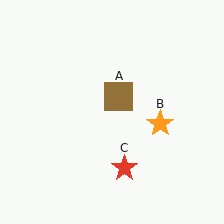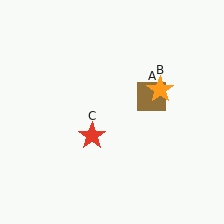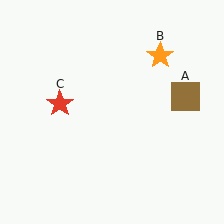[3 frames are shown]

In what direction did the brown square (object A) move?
The brown square (object A) moved right.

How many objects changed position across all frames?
3 objects changed position: brown square (object A), orange star (object B), red star (object C).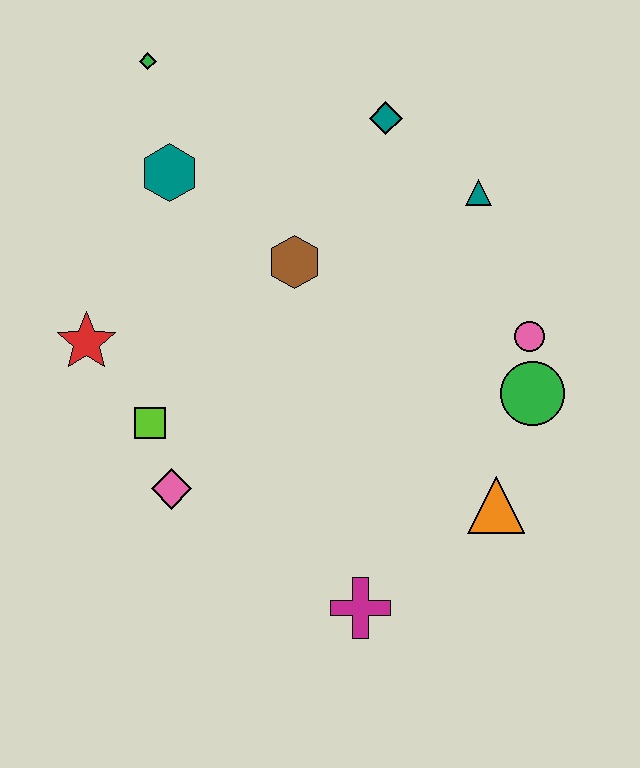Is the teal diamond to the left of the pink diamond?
No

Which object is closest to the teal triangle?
The teal diamond is closest to the teal triangle.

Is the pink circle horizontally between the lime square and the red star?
No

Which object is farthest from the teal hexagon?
The magenta cross is farthest from the teal hexagon.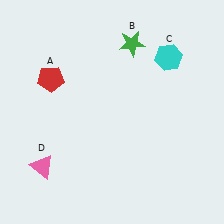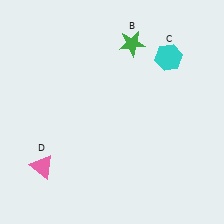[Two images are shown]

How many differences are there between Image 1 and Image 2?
There is 1 difference between the two images.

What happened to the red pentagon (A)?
The red pentagon (A) was removed in Image 2. It was in the top-left area of Image 1.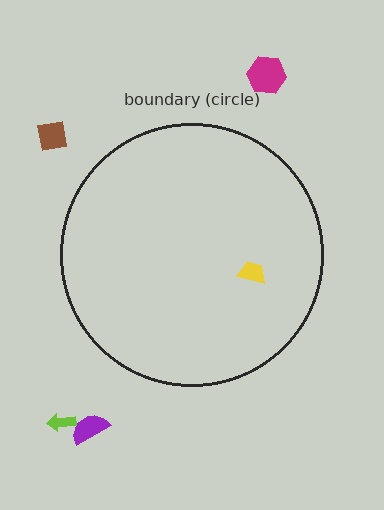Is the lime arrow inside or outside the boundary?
Outside.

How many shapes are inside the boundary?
1 inside, 4 outside.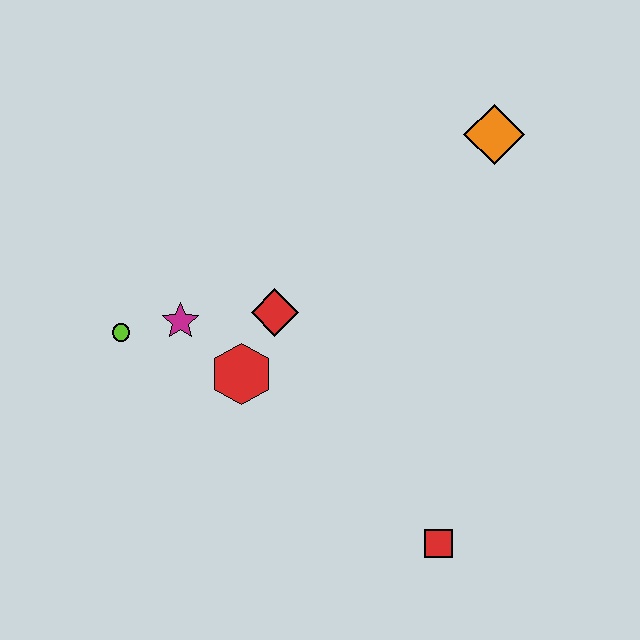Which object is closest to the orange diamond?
The red diamond is closest to the orange diamond.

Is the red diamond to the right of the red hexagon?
Yes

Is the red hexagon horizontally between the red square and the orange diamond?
No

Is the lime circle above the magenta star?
No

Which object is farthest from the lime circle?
The orange diamond is farthest from the lime circle.